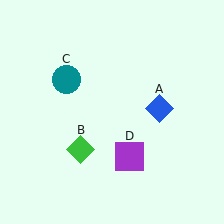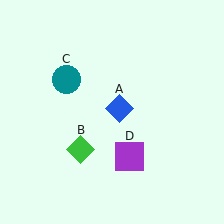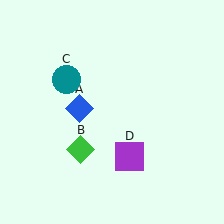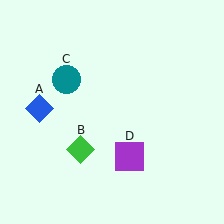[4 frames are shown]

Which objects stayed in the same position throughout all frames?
Green diamond (object B) and teal circle (object C) and purple square (object D) remained stationary.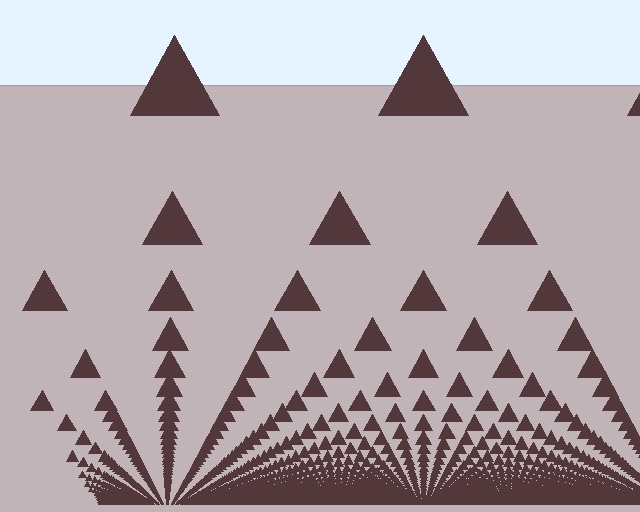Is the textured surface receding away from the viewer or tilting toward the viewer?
The surface appears to tilt toward the viewer. Texture elements get larger and sparser toward the top.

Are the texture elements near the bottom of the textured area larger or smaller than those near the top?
Smaller. The gradient is inverted — elements near the bottom are smaller and denser.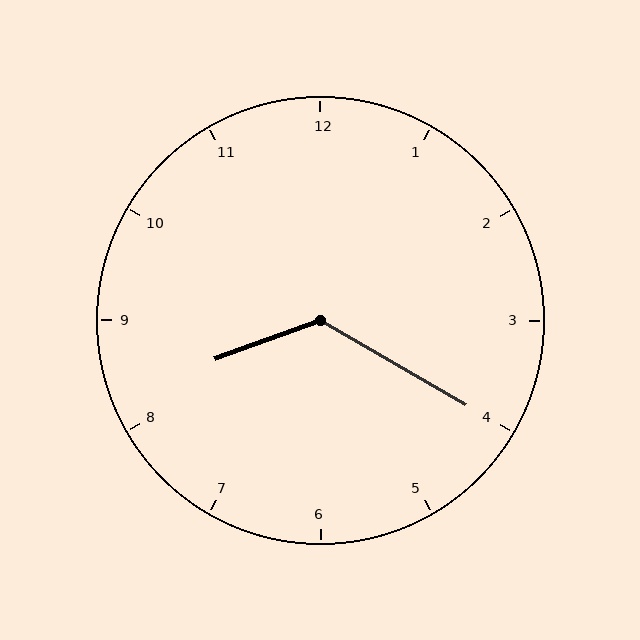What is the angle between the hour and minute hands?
Approximately 130 degrees.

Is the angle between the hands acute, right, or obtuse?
It is obtuse.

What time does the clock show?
8:20.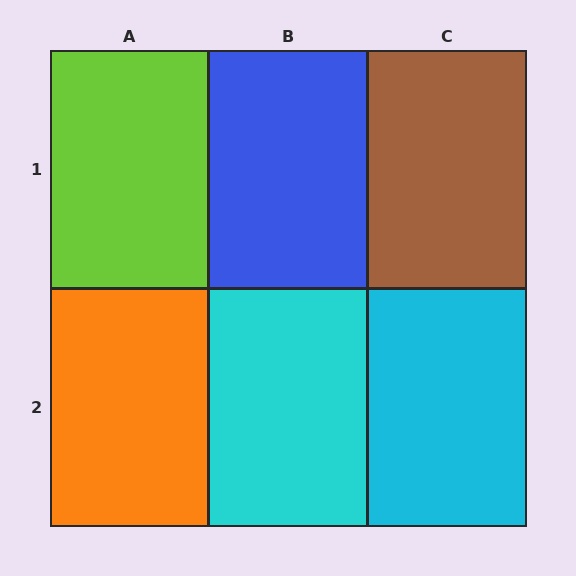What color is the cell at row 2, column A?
Orange.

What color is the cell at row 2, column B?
Cyan.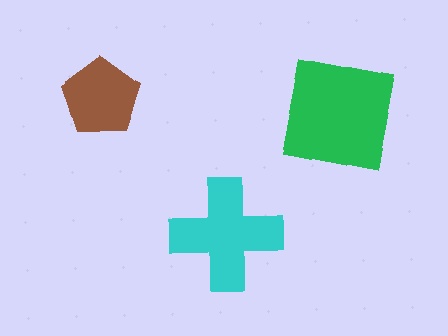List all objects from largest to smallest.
The green square, the cyan cross, the brown pentagon.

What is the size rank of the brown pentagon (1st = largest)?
3rd.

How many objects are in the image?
There are 3 objects in the image.